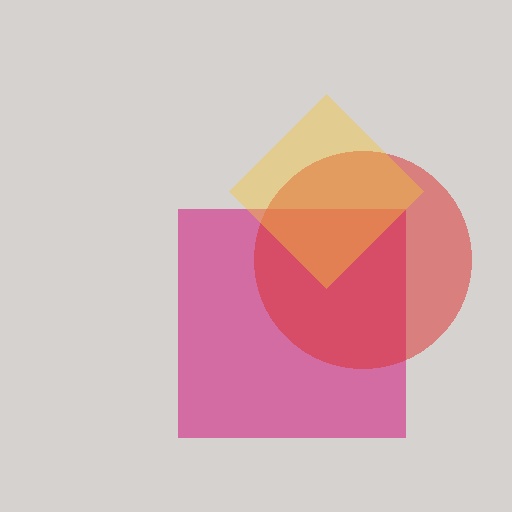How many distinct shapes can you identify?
There are 3 distinct shapes: a magenta square, a red circle, a yellow diamond.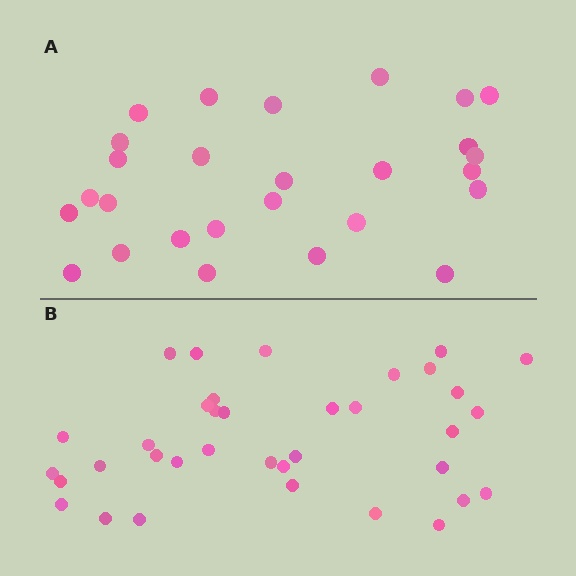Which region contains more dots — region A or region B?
Region B (the bottom region) has more dots.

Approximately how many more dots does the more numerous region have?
Region B has roughly 8 or so more dots than region A.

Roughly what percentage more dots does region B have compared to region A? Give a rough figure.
About 35% more.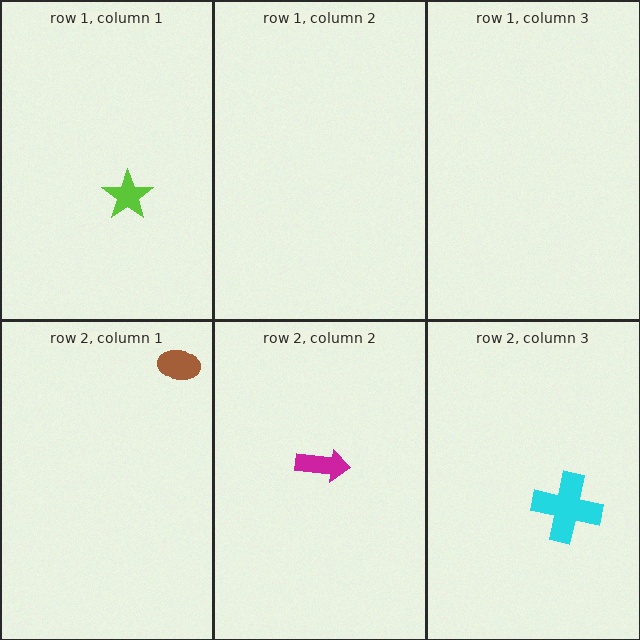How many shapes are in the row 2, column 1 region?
1.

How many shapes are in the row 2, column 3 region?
1.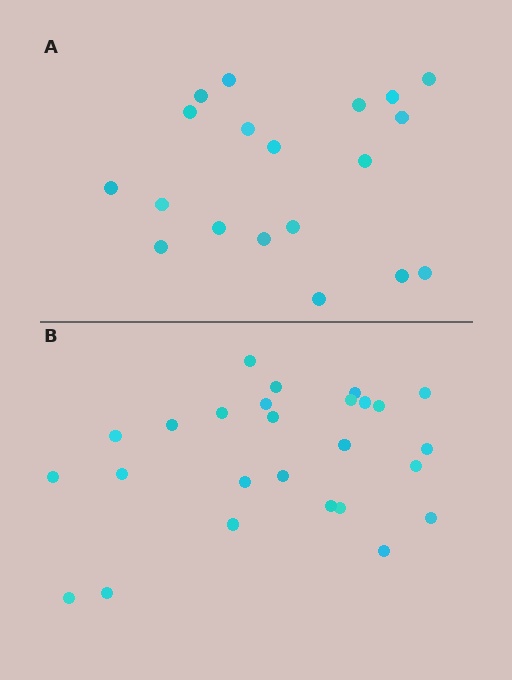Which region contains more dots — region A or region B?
Region B (the bottom region) has more dots.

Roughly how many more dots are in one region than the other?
Region B has roughly 8 or so more dots than region A.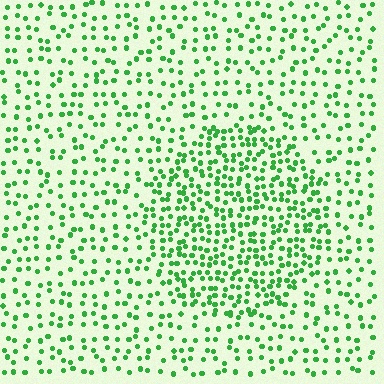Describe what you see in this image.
The image contains small green elements arranged at two different densities. A circle-shaped region is visible where the elements are more densely packed than the surrounding area.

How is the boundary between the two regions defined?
The boundary is defined by a change in element density (approximately 2.0x ratio). All elements are the same color, size, and shape.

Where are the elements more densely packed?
The elements are more densely packed inside the circle boundary.